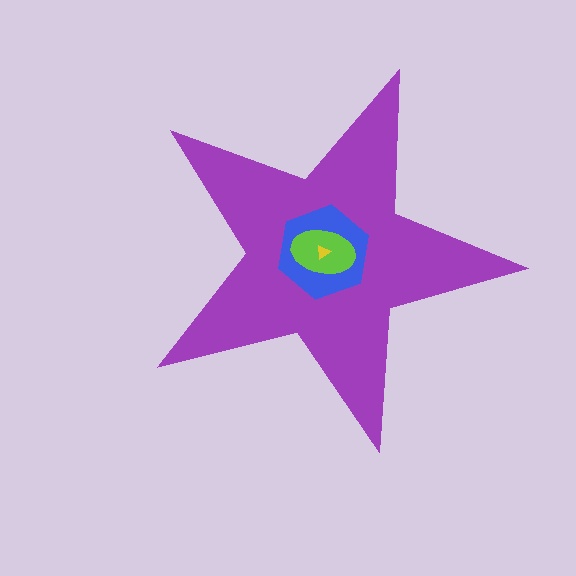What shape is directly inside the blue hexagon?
The lime ellipse.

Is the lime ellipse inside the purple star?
Yes.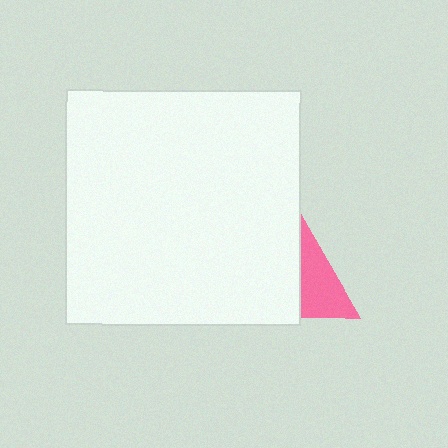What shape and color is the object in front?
The object in front is a white square.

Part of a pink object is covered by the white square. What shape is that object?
It is a triangle.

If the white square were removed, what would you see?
You would see the complete pink triangle.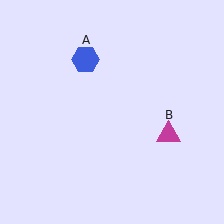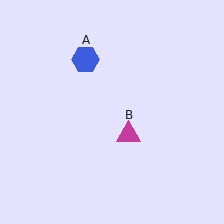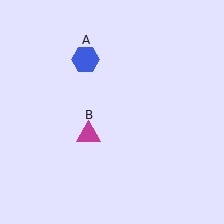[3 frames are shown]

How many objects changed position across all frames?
1 object changed position: magenta triangle (object B).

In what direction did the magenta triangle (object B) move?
The magenta triangle (object B) moved left.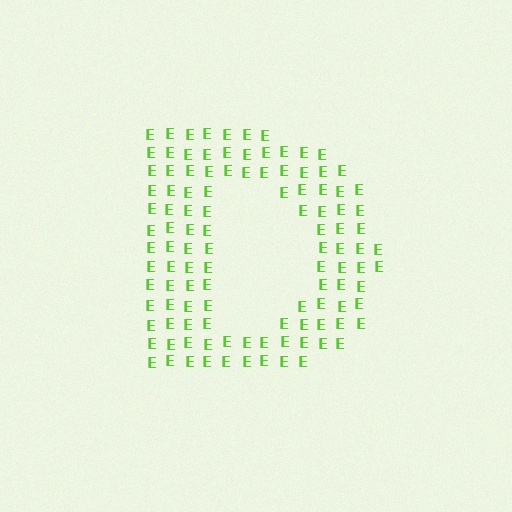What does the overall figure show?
The overall figure shows the letter D.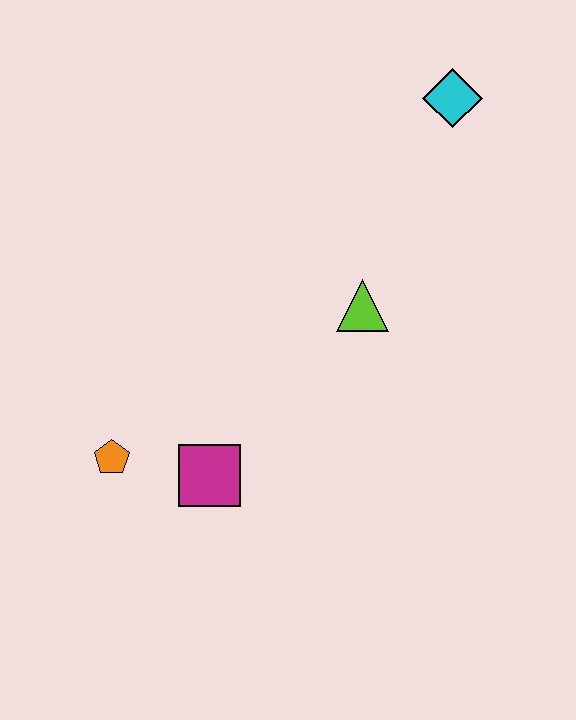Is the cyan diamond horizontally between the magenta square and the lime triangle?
No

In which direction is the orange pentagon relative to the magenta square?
The orange pentagon is to the left of the magenta square.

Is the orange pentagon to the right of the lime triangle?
No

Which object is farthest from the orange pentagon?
The cyan diamond is farthest from the orange pentagon.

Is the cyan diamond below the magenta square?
No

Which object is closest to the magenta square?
The orange pentagon is closest to the magenta square.